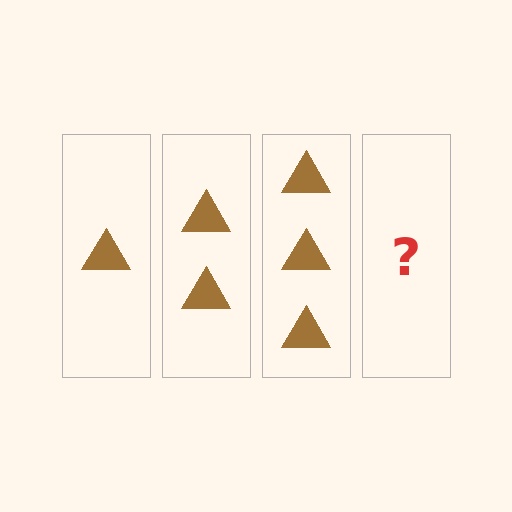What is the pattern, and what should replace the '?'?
The pattern is that each step adds one more triangle. The '?' should be 4 triangles.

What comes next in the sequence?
The next element should be 4 triangles.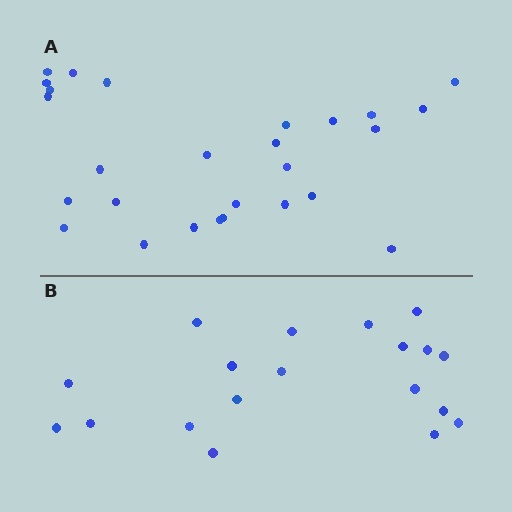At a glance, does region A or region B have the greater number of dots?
Region A (the top region) has more dots.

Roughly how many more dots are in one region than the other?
Region A has roughly 8 or so more dots than region B.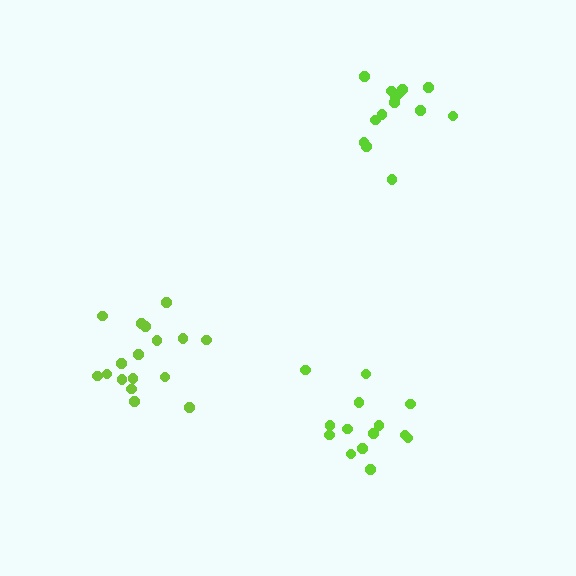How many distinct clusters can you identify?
There are 3 distinct clusters.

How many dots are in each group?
Group 1: 14 dots, Group 2: 14 dots, Group 3: 17 dots (45 total).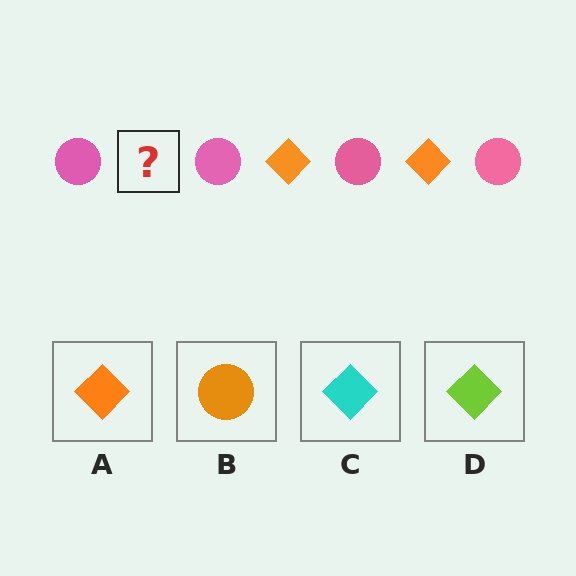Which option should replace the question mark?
Option A.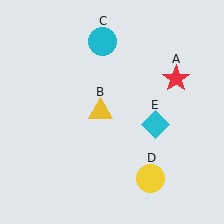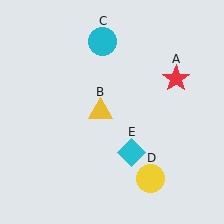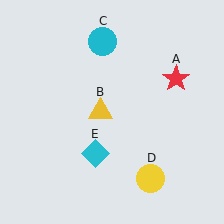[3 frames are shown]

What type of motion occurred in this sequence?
The cyan diamond (object E) rotated clockwise around the center of the scene.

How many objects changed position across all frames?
1 object changed position: cyan diamond (object E).